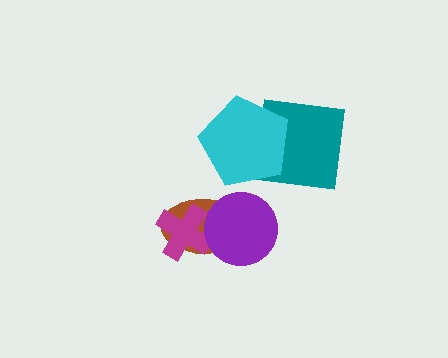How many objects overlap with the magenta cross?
2 objects overlap with the magenta cross.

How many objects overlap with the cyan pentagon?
1 object overlaps with the cyan pentagon.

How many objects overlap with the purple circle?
2 objects overlap with the purple circle.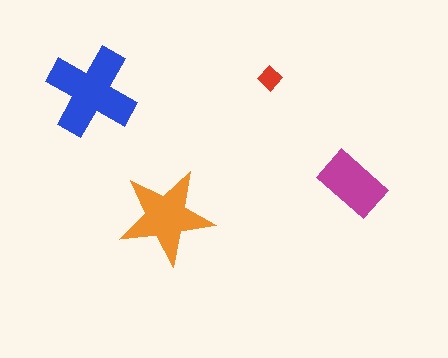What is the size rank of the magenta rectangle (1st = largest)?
3rd.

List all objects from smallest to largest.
The red diamond, the magenta rectangle, the orange star, the blue cross.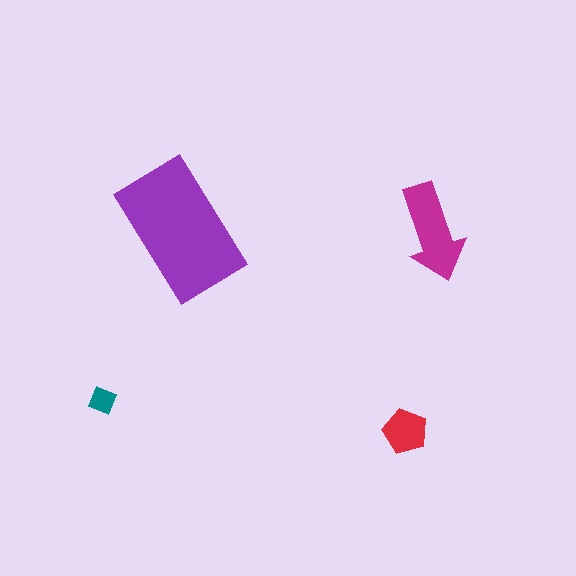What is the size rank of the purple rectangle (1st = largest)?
1st.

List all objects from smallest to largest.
The teal diamond, the red pentagon, the magenta arrow, the purple rectangle.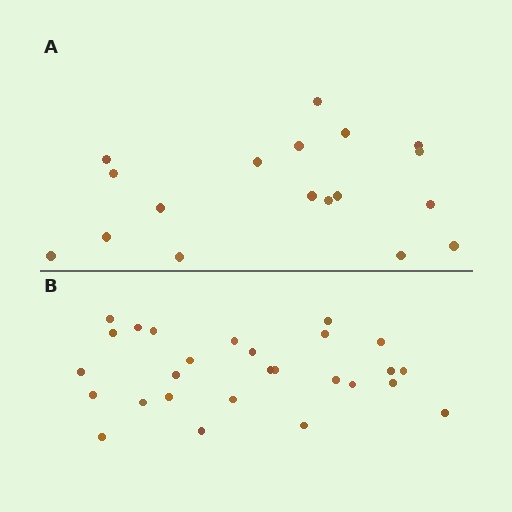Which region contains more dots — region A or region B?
Region B (the bottom region) has more dots.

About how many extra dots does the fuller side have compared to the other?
Region B has roughly 8 or so more dots than region A.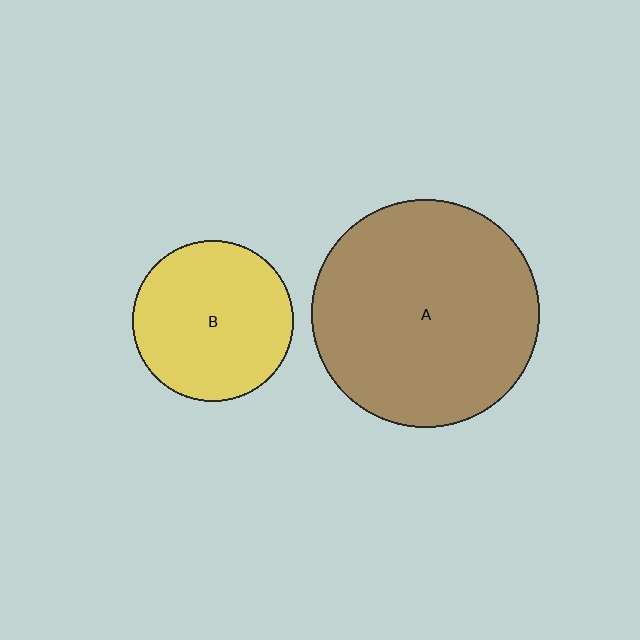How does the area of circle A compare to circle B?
Approximately 2.0 times.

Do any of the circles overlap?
No, none of the circles overlap.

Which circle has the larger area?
Circle A (brown).